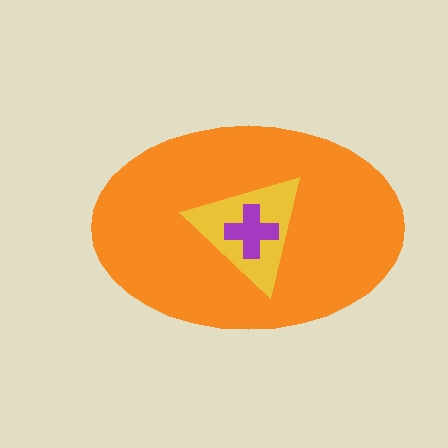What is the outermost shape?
The orange ellipse.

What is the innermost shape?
The purple cross.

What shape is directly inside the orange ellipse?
The yellow triangle.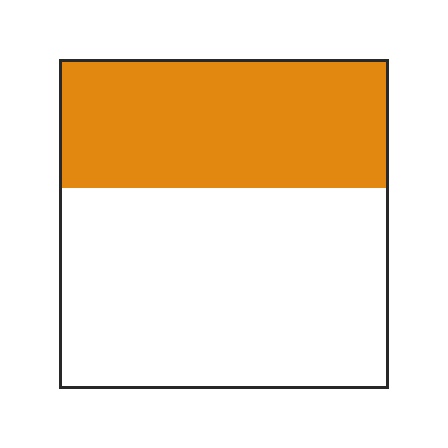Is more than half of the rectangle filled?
No.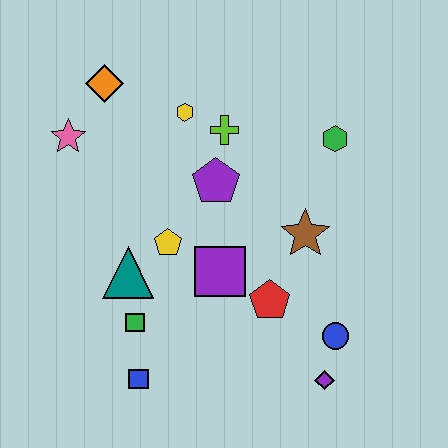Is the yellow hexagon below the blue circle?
No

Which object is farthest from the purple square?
The orange diamond is farthest from the purple square.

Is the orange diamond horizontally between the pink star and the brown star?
Yes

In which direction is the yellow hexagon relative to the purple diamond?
The yellow hexagon is above the purple diamond.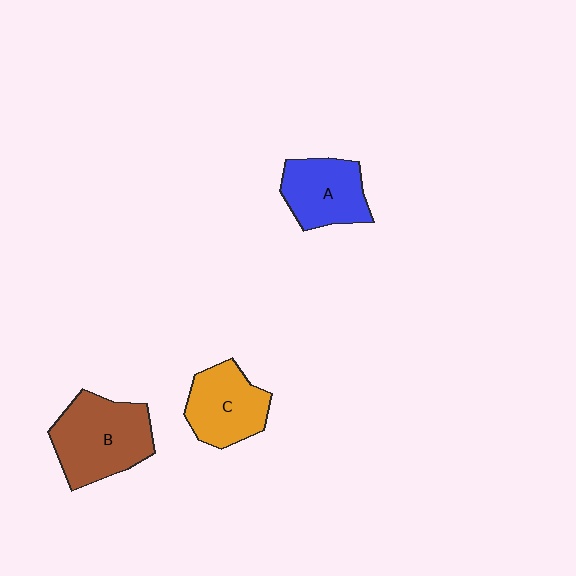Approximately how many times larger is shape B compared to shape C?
Approximately 1.3 times.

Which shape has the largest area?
Shape B (brown).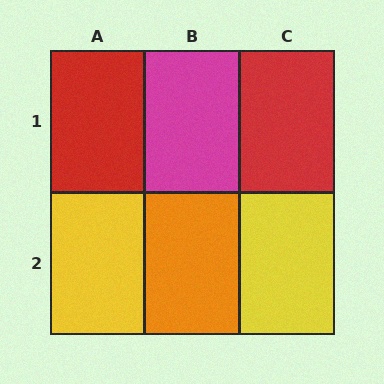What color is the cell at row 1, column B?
Magenta.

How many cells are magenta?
1 cell is magenta.